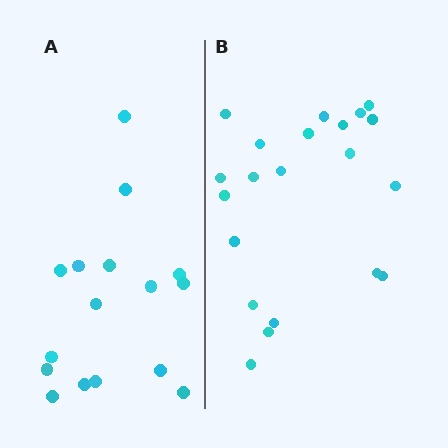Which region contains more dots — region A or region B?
Region B (the right region) has more dots.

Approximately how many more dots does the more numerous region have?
Region B has about 5 more dots than region A.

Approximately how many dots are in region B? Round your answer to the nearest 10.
About 20 dots. (The exact count is 21, which rounds to 20.)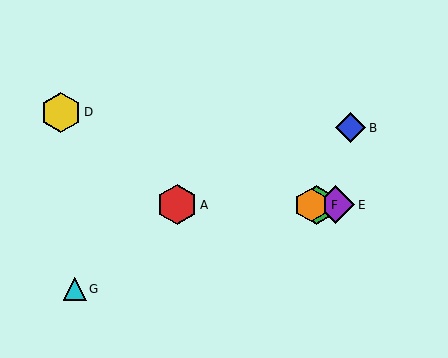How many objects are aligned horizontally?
4 objects (A, C, E, F) are aligned horizontally.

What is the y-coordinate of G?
Object G is at y≈289.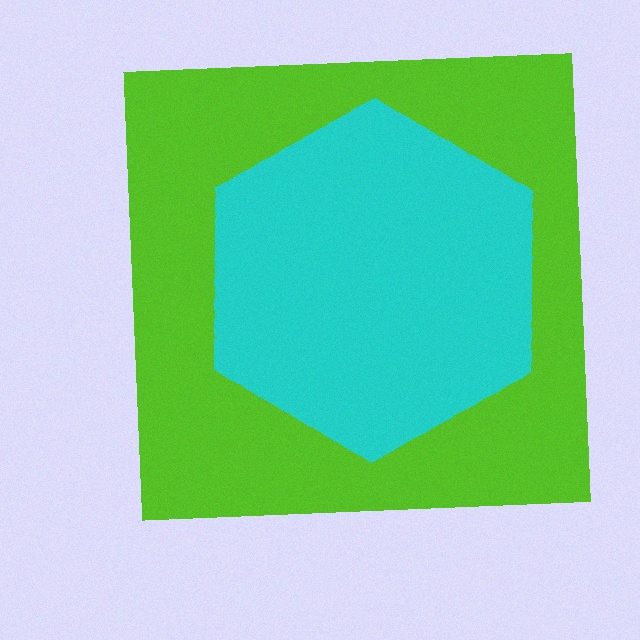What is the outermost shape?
The lime square.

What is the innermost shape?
The cyan hexagon.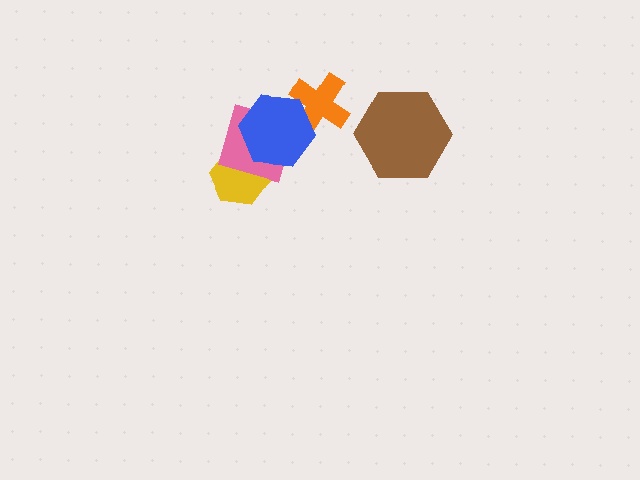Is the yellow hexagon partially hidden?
Yes, it is partially covered by another shape.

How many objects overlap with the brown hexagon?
0 objects overlap with the brown hexagon.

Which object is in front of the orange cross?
The blue hexagon is in front of the orange cross.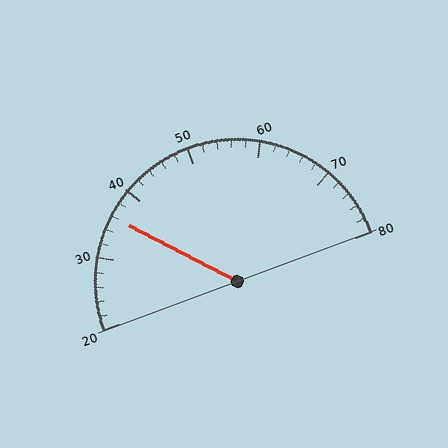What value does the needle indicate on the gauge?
The needle indicates approximately 36.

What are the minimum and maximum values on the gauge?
The gauge ranges from 20 to 80.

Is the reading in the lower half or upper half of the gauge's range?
The reading is in the lower half of the range (20 to 80).